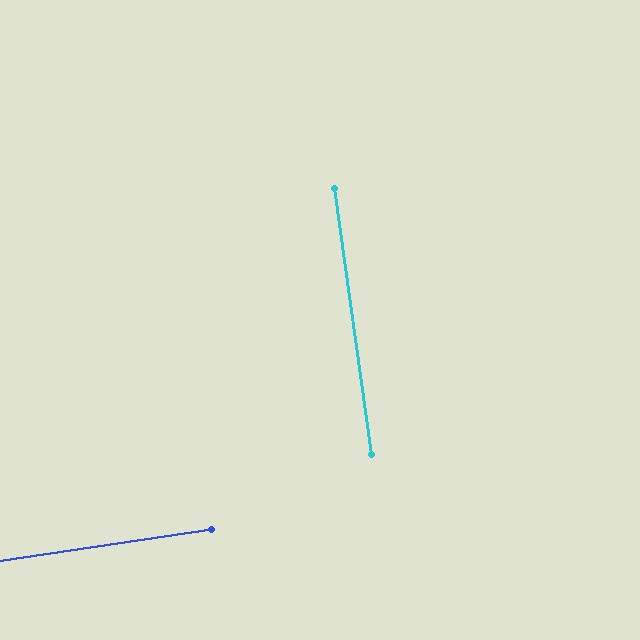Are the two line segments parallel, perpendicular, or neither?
Perpendicular — they meet at approximately 90°.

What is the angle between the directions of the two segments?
Approximately 90 degrees.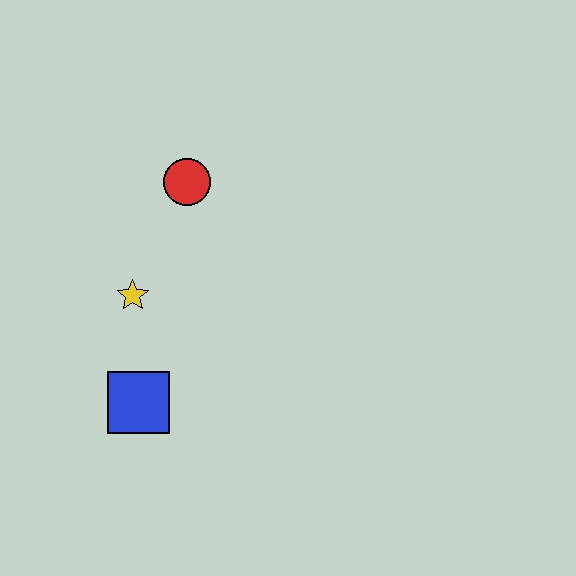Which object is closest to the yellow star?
The blue square is closest to the yellow star.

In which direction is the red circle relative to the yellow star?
The red circle is above the yellow star.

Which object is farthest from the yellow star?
The red circle is farthest from the yellow star.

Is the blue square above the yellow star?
No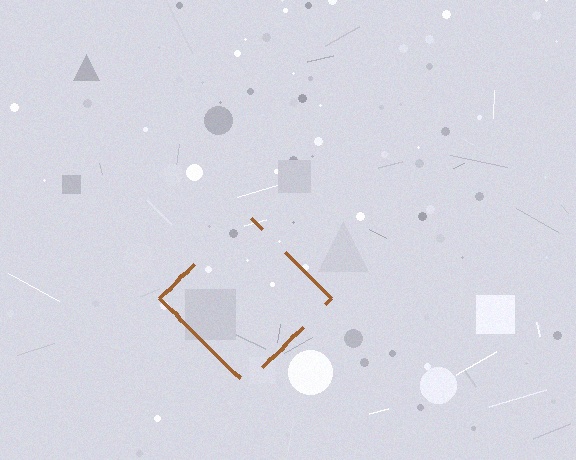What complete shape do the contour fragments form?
The contour fragments form a diamond.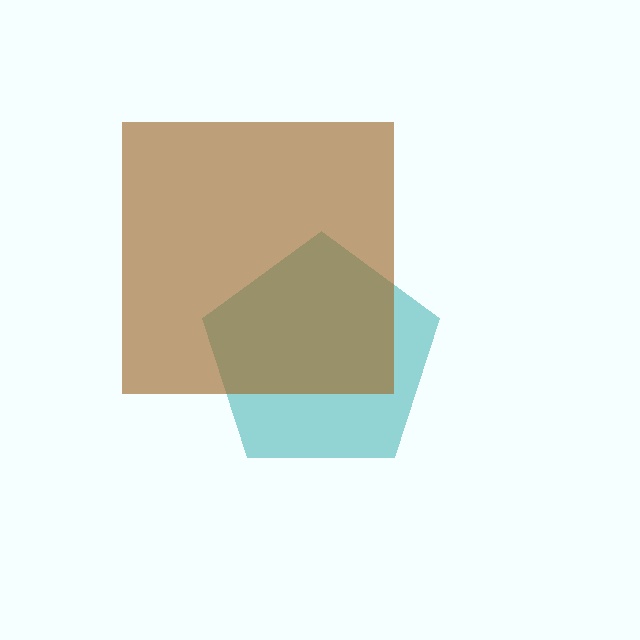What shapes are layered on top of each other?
The layered shapes are: a teal pentagon, a brown square.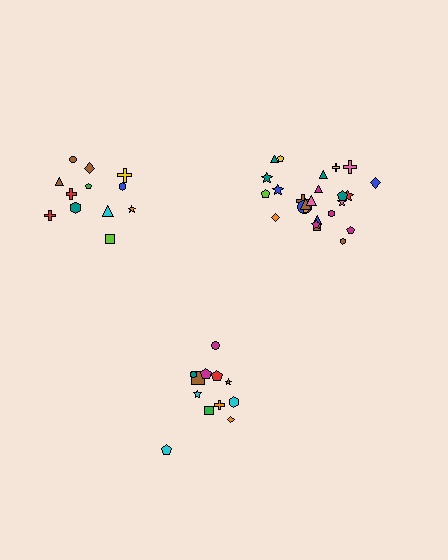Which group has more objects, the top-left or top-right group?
The top-right group.